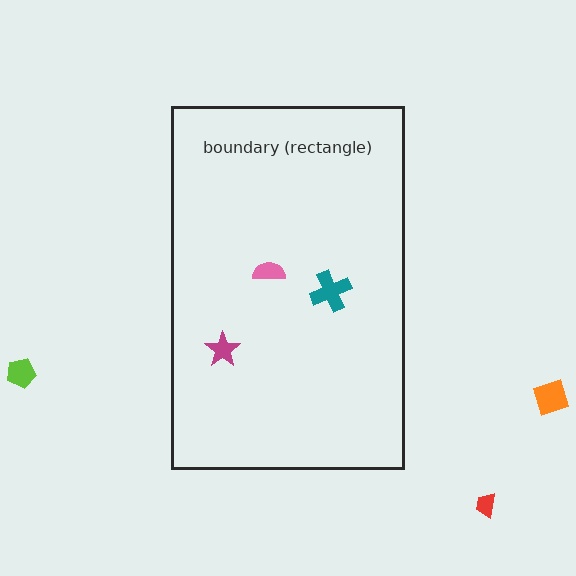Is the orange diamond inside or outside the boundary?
Outside.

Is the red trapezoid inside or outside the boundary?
Outside.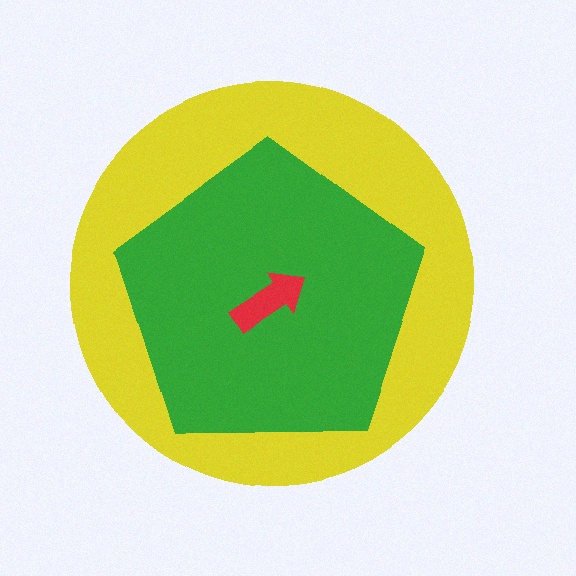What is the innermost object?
The red arrow.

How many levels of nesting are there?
3.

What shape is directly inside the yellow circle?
The green pentagon.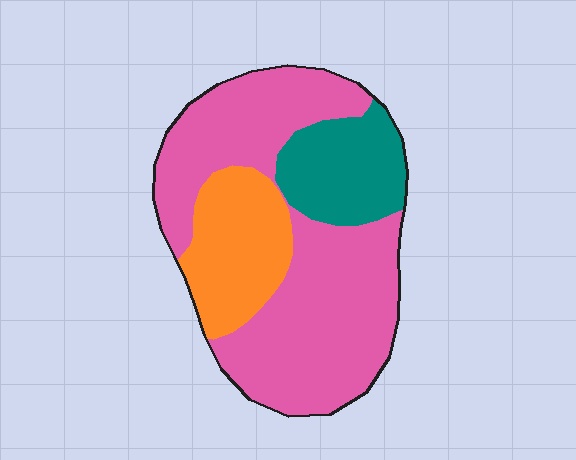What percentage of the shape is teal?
Teal covers 18% of the shape.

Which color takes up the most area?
Pink, at roughly 60%.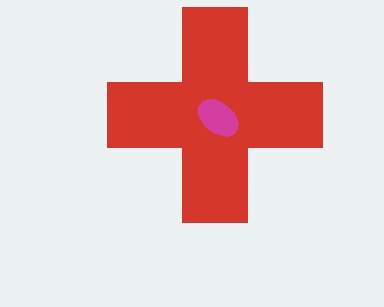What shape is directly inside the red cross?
The magenta ellipse.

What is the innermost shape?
The magenta ellipse.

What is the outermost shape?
The red cross.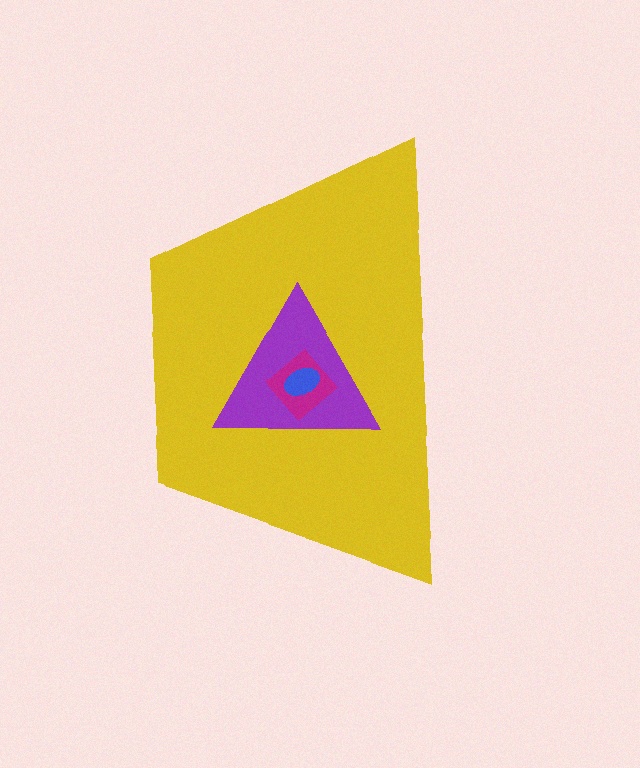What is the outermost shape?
The yellow trapezoid.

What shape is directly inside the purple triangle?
The magenta diamond.